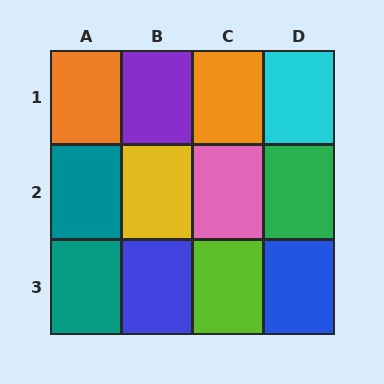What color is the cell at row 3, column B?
Blue.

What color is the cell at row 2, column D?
Green.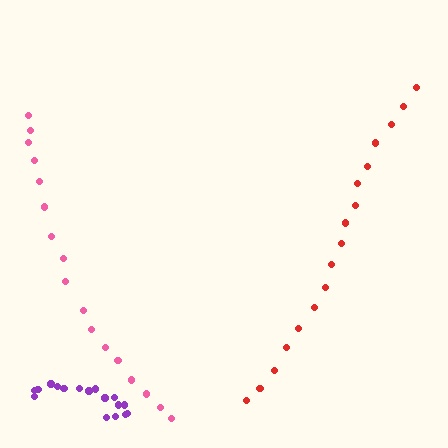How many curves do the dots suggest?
There are 3 distinct paths.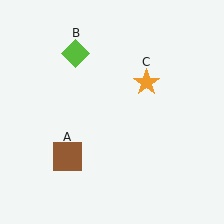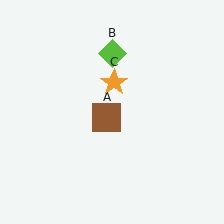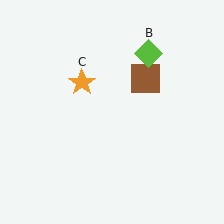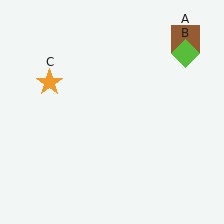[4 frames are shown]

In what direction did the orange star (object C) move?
The orange star (object C) moved left.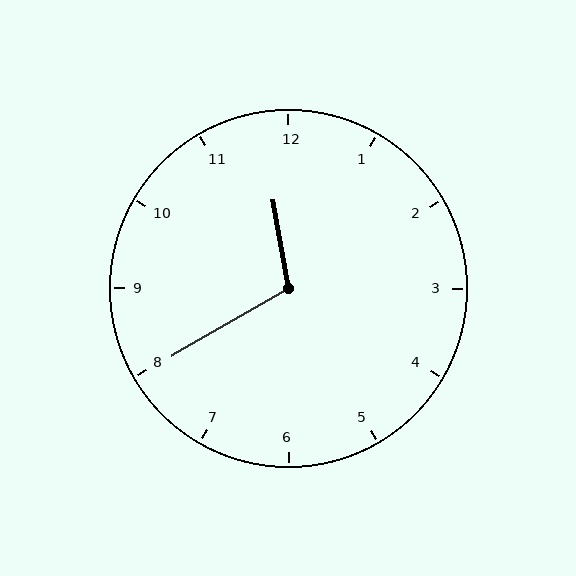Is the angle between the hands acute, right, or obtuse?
It is obtuse.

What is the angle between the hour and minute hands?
Approximately 110 degrees.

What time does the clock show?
11:40.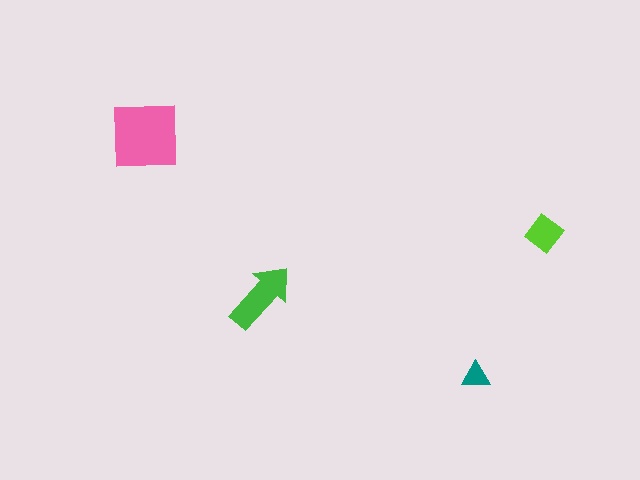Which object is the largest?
The pink square.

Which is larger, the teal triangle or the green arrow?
The green arrow.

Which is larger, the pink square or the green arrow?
The pink square.